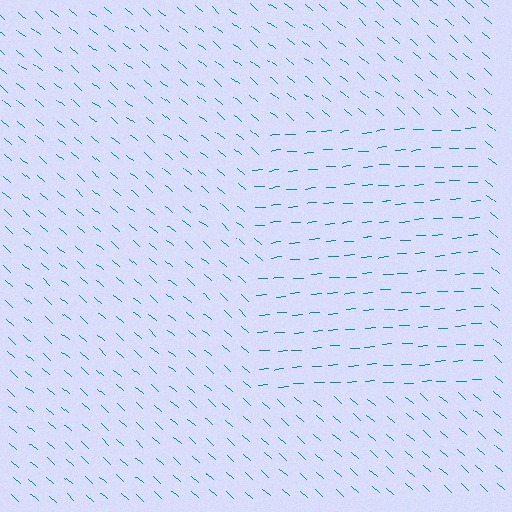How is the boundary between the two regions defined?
The boundary is defined purely by a change in line orientation (approximately 45 degrees difference). All lines are the same color and thickness.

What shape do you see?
I see a rectangle.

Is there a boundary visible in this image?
Yes, there is a texture boundary formed by a change in line orientation.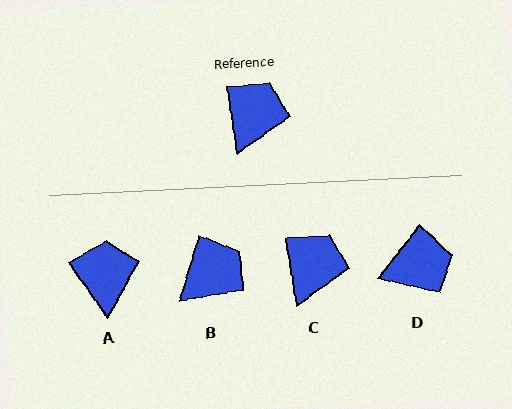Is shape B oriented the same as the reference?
No, it is off by about 26 degrees.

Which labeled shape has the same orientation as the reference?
C.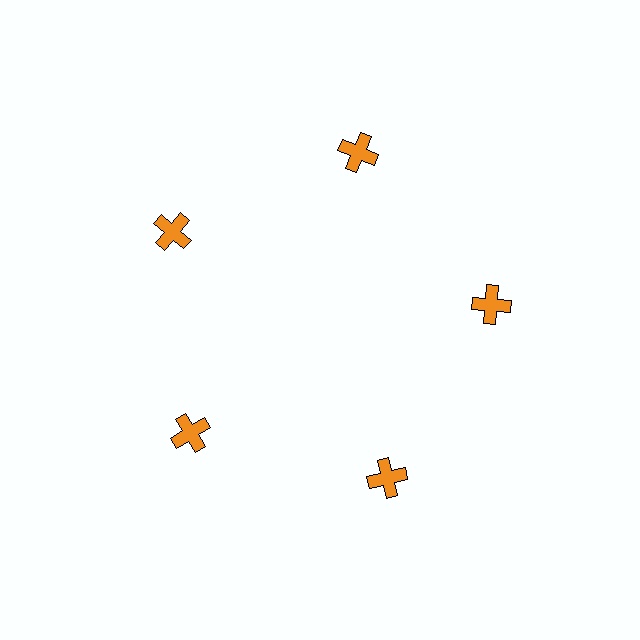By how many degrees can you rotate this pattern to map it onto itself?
The pattern maps onto itself every 72 degrees of rotation.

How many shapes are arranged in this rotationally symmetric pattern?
There are 5 shapes, arranged in 5 groups of 1.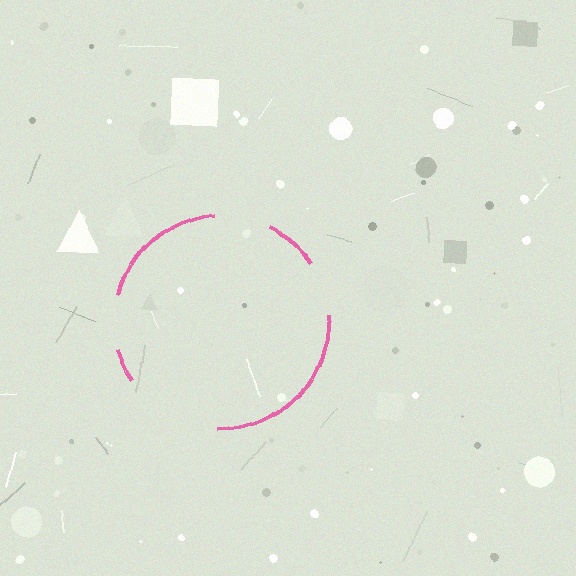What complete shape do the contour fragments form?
The contour fragments form a circle.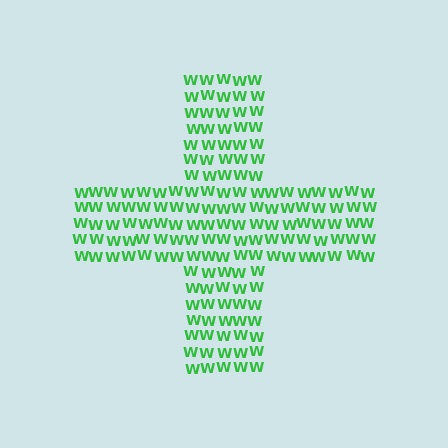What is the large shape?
The large shape is a cross.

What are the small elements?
The small elements are letter W's.